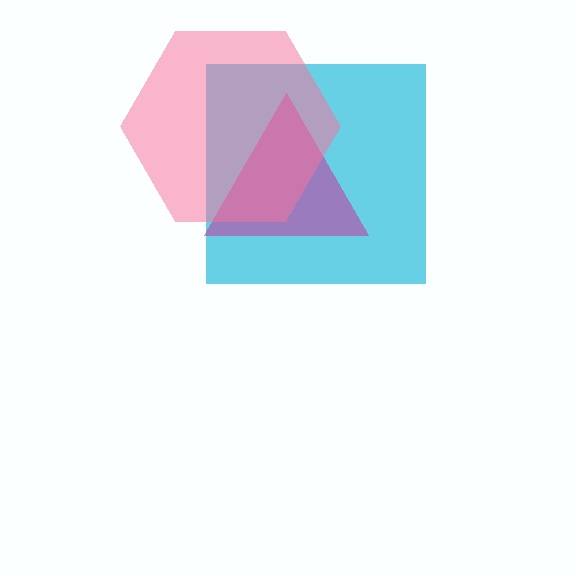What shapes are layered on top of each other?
The layered shapes are: a cyan square, a magenta triangle, a pink hexagon.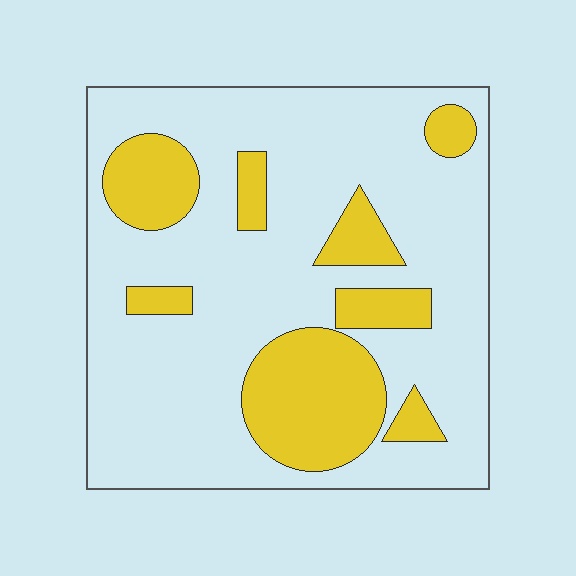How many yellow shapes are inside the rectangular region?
8.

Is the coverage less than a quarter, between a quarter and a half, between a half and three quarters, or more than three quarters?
Less than a quarter.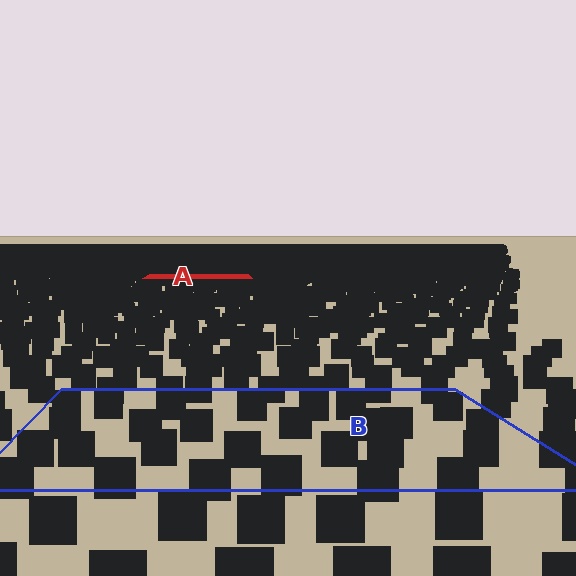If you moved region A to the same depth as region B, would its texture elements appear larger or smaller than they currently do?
They would appear larger. At a closer depth, the same texture elements are projected at a bigger on-screen size.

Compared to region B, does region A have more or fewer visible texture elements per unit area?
Region A has more texture elements per unit area — they are packed more densely because it is farther away.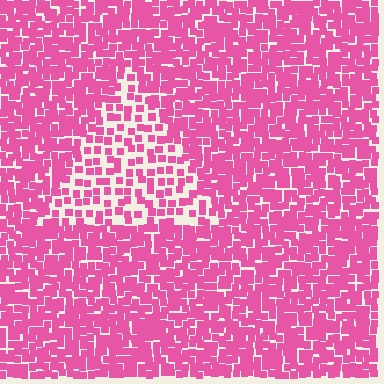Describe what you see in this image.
The image contains small pink elements arranged at two different densities. A triangle-shaped region is visible where the elements are less densely packed than the surrounding area.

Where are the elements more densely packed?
The elements are more densely packed outside the triangle boundary.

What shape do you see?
I see a triangle.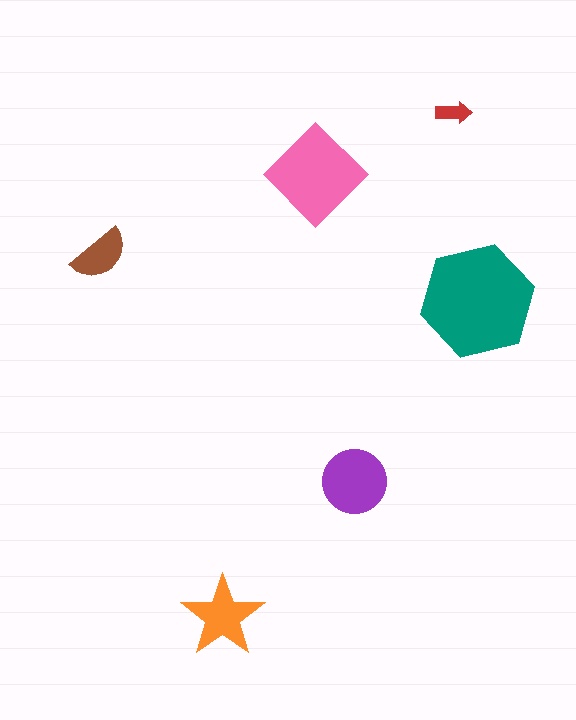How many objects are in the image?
There are 6 objects in the image.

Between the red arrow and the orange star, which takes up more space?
The orange star.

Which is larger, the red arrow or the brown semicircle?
The brown semicircle.